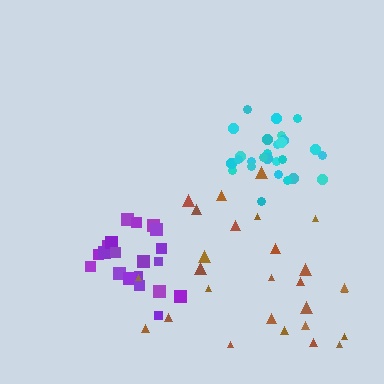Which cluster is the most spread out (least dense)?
Brown.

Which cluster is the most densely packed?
Cyan.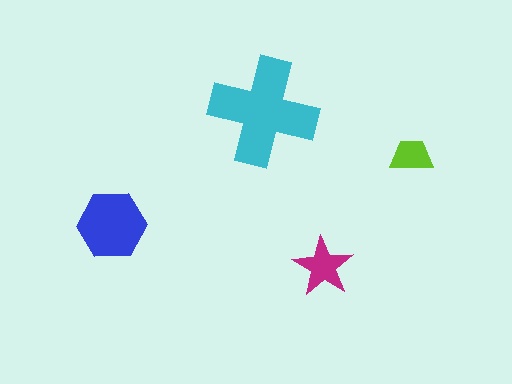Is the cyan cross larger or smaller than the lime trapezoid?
Larger.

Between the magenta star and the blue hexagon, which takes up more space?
The blue hexagon.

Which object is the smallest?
The lime trapezoid.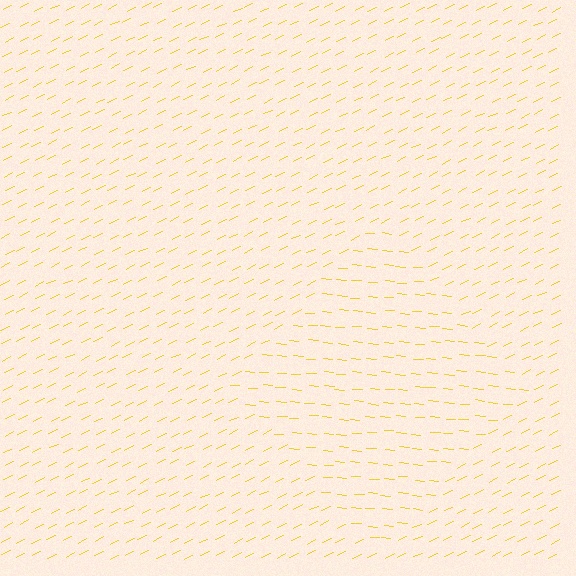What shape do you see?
I see a diamond.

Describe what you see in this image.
The image is filled with small yellow line segments. A diamond region in the image has lines oriented differently from the surrounding lines, creating a visible texture boundary.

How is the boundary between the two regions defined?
The boundary is defined purely by a change in line orientation (approximately 30 degrees difference). All lines are the same color and thickness.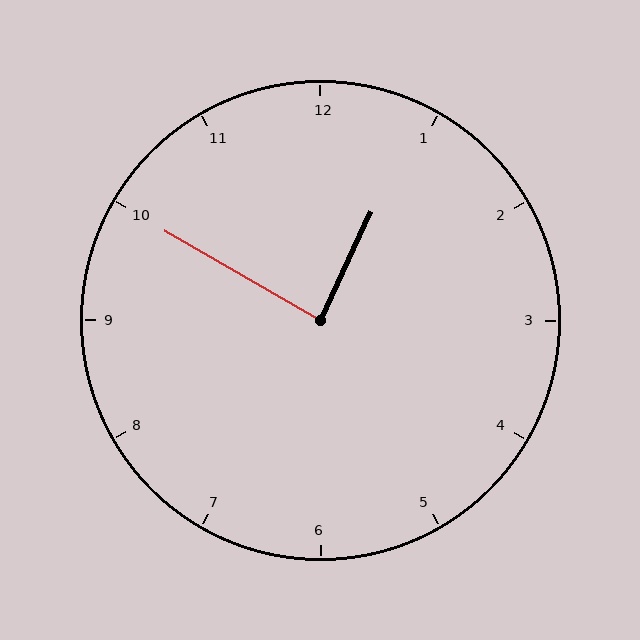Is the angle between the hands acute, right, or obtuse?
It is right.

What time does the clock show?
12:50.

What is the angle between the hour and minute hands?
Approximately 85 degrees.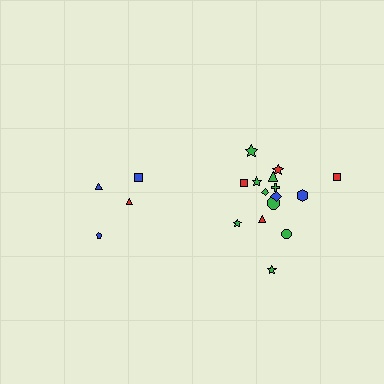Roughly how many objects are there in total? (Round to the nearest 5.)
Roughly 20 objects in total.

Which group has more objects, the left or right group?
The right group.